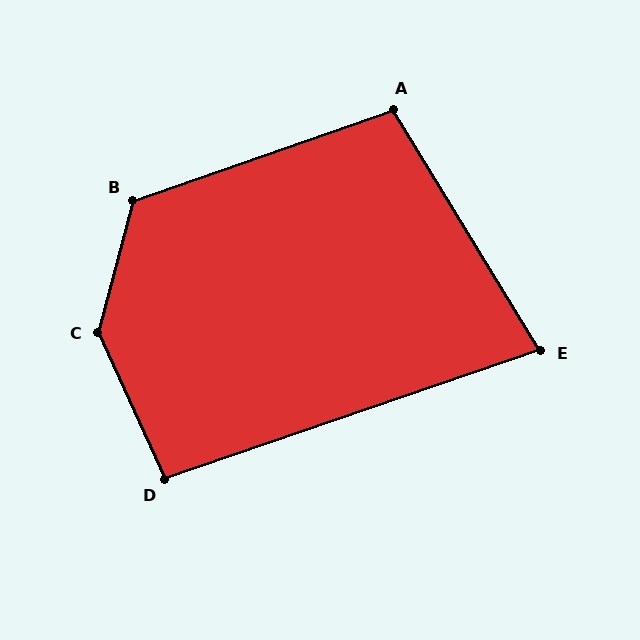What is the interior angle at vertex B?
Approximately 124 degrees (obtuse).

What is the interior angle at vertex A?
Approximately 102 degrees (obtuse).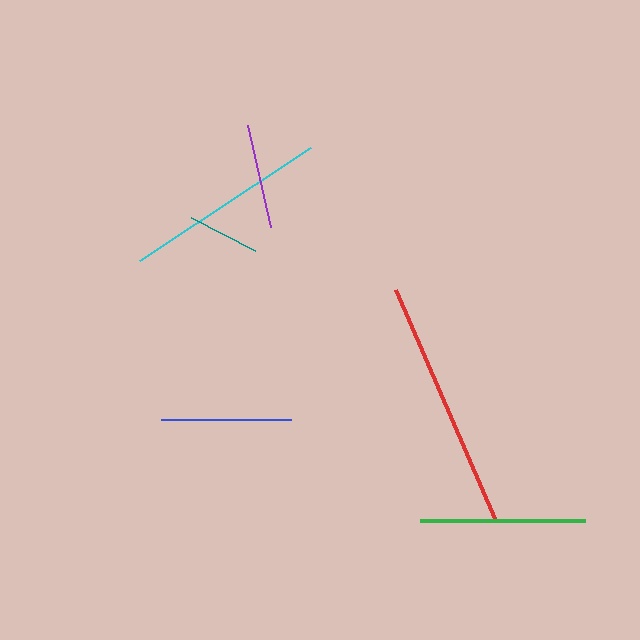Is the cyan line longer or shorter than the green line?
The cyan line is longer than the green line.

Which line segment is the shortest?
The teal line is the shortest at approximately 72 pixels.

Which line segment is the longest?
The red line is the longest at approximately 251 pixels.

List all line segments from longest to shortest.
From longest to shortest: red, cyan, green, blue, purple, teal.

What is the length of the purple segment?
The purple segment is approximately 104 pixels long.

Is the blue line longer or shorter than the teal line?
The blue line is longer than the teal line.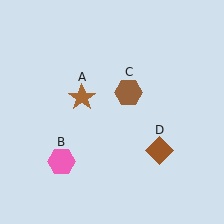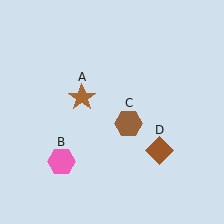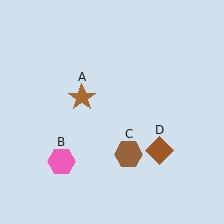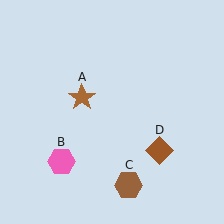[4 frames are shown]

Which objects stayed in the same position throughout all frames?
Brown star (object A) and pink hexagon (object B) and brown diamond (object D) remained stationary.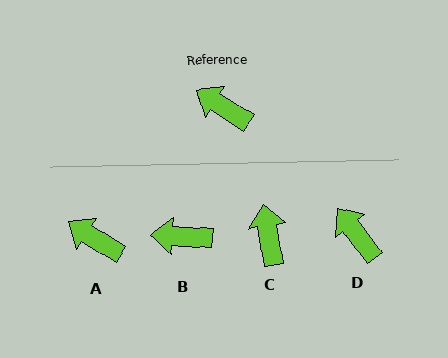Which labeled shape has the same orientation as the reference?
A.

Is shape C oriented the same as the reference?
No, it is off by about 49 degrees.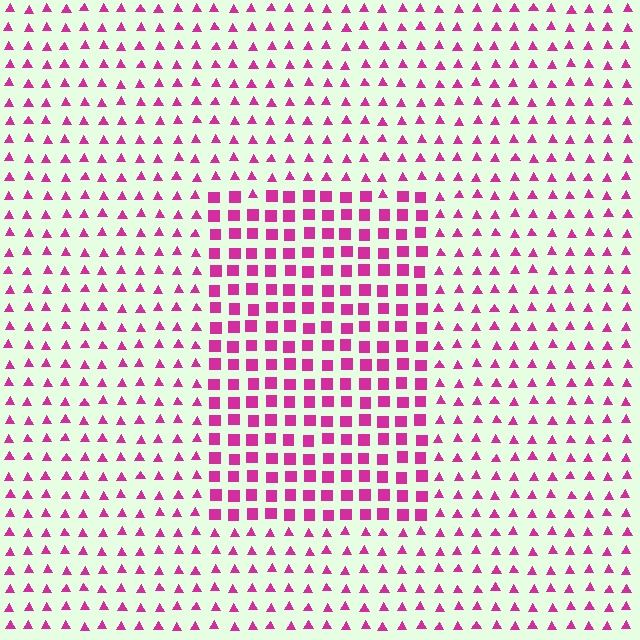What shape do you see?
I see a rectangle.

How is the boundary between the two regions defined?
The boundary is defined by a change in element shape: squares inside vs. triangles outside. All elements share the same color and spacing.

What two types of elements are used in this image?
The image uses squares inside the rectangle region and triangles outside it.